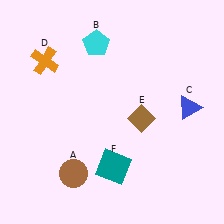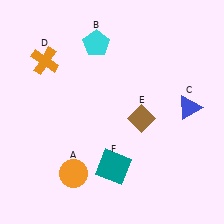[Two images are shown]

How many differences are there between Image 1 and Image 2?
There is 1 difference between the two images.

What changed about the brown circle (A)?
In Image 1, A is brown. In Image 2, it changed to orange.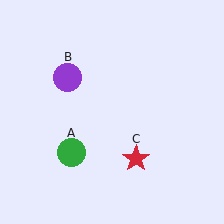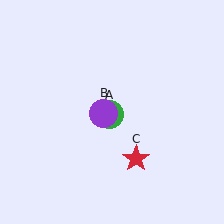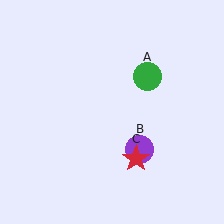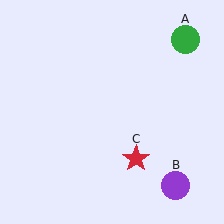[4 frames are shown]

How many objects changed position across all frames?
2 objects changed position: green circle (object A), purple circle (object B).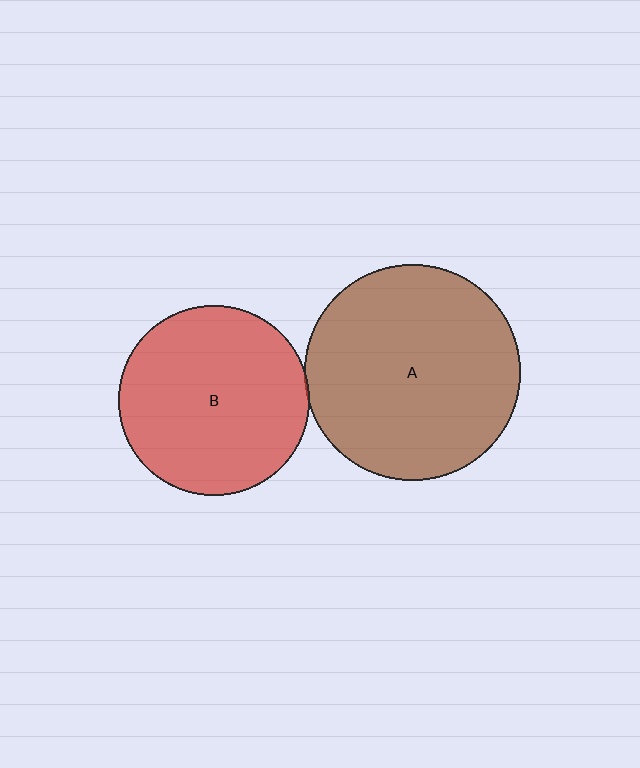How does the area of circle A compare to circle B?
Approximately 1.3 times.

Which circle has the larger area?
Circle A (brown).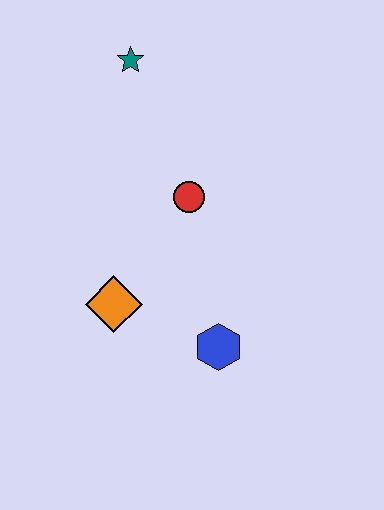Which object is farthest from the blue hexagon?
The teal star is farthest from the blue hexagon.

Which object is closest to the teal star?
The red circle is closest to the teal star.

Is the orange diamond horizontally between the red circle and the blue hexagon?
No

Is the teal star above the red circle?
Yes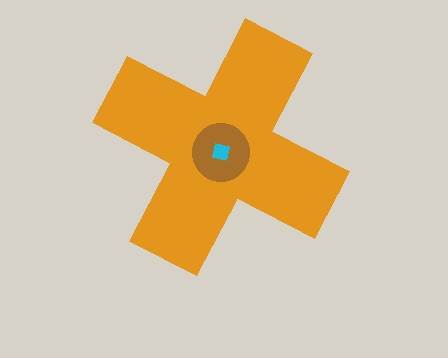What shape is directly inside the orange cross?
The brown circle.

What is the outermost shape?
The orange cross.